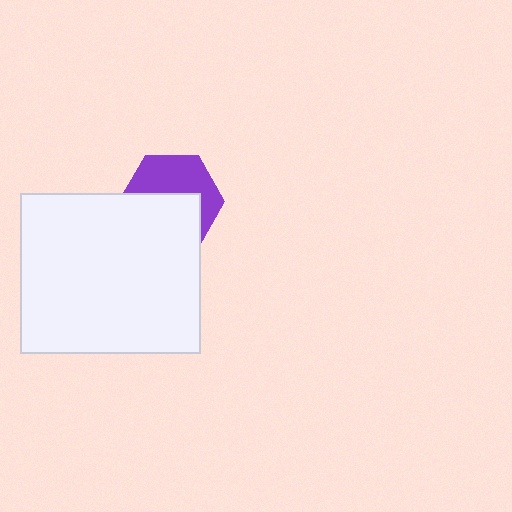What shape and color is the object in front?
The object in front is a white rectangle.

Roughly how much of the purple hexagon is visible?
About half of it is visible (roughly 48%).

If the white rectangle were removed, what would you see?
You would see the complete purple hexagon.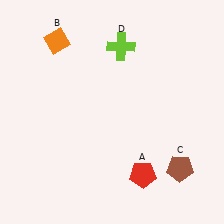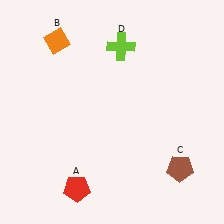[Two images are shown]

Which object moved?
The red pentagon (A) moved left.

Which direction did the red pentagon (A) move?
The red pentagon (A) moved left.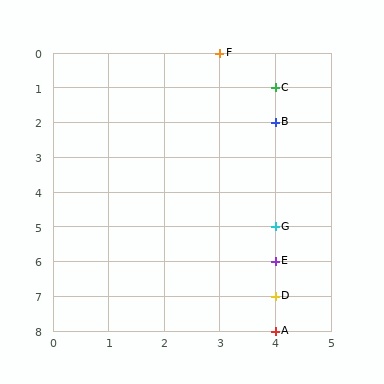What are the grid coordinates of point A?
Point A is at grid coordinates (4, 8).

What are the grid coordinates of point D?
Point D is at grid coordinates (4, 7).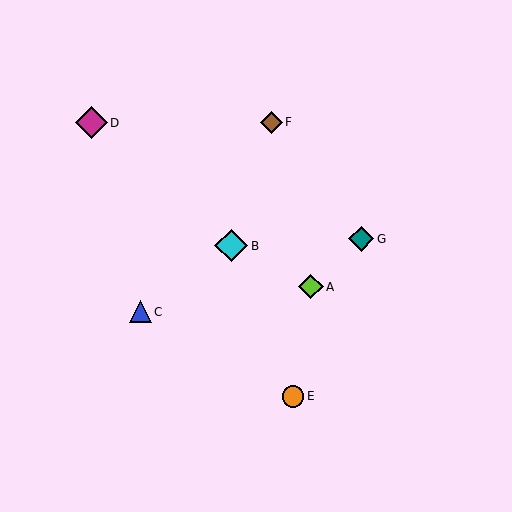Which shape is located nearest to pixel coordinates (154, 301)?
The blue triangle (labeled C) at (140, 312) is nearest to that location.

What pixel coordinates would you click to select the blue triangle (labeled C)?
Click at (140, 312) to select the blue triangle C.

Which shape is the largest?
The cyan diamond (labeled B) is the largest.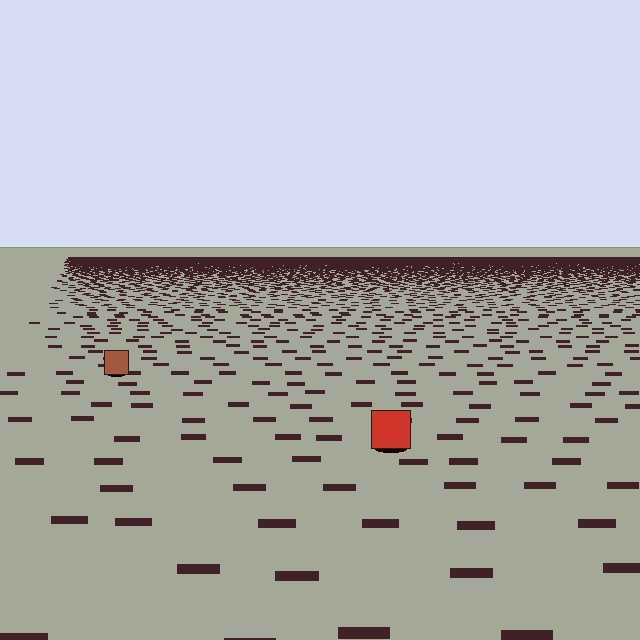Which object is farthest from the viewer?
The brown square is farthest from the viewer. It appears smaller and the ground texture around it is denser.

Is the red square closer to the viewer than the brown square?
Yes. The red square is closer — you can tell from the texture gradient: the ground texture is coarser near it.